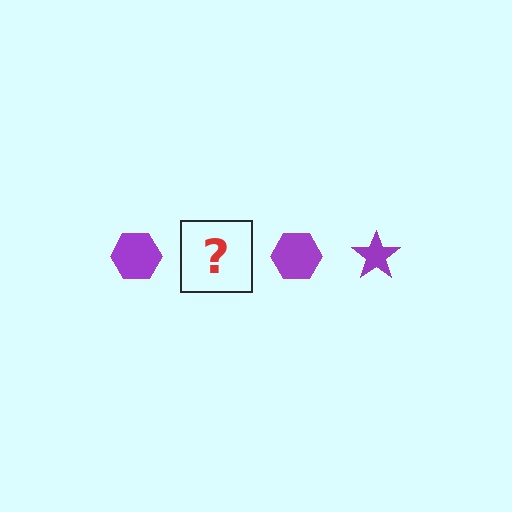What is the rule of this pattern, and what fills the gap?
The rule is that the pattern cycles through hexagon, star shapes in purple. The gap should be filled with a purple star.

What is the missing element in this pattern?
The missing element is a purple star.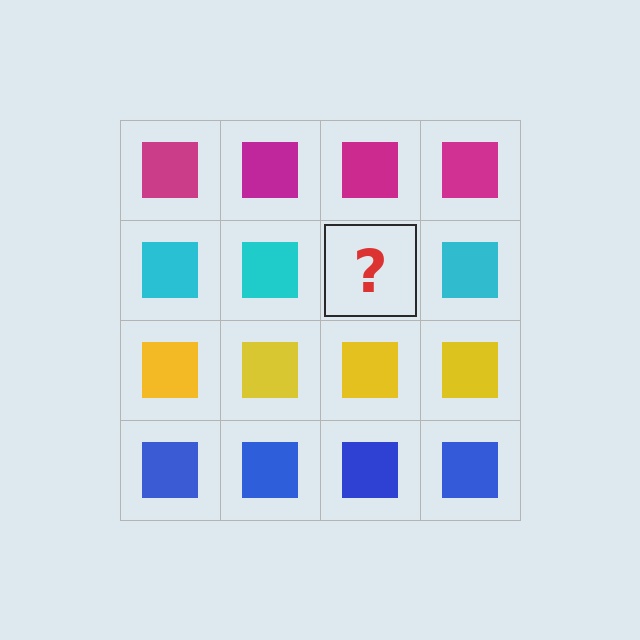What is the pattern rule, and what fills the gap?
The rule is that each row has a consistent color. The gap should be filled with a cyan square.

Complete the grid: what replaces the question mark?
The question mark should be replaced with a cyan square.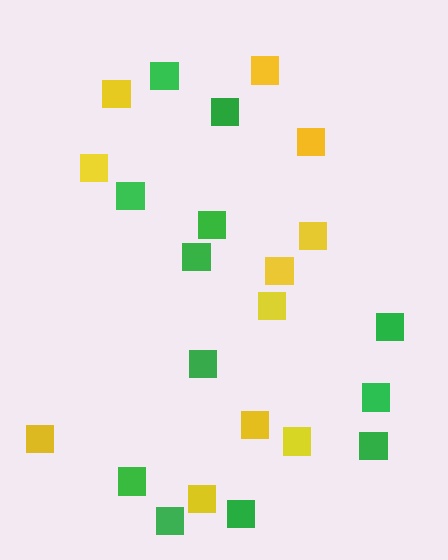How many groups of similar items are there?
There are 2 groups: one group of green squares (12) and one group of yellow squares (11).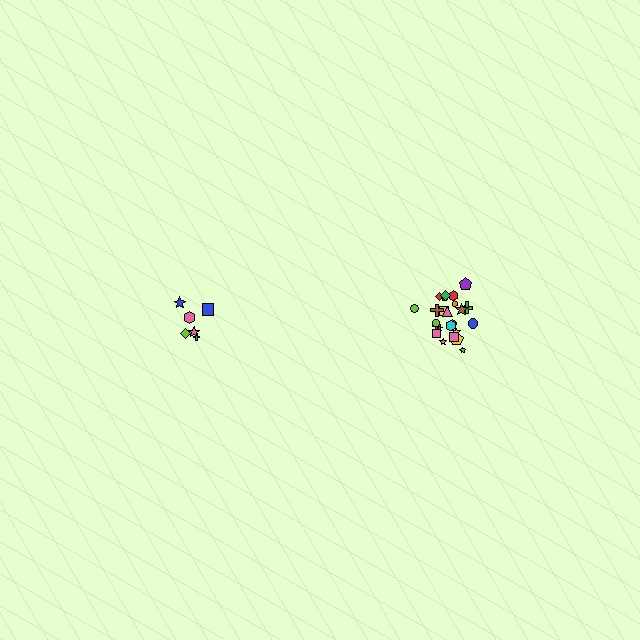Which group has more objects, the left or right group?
The right group.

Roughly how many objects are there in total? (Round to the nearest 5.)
Roughly 30 objects in total.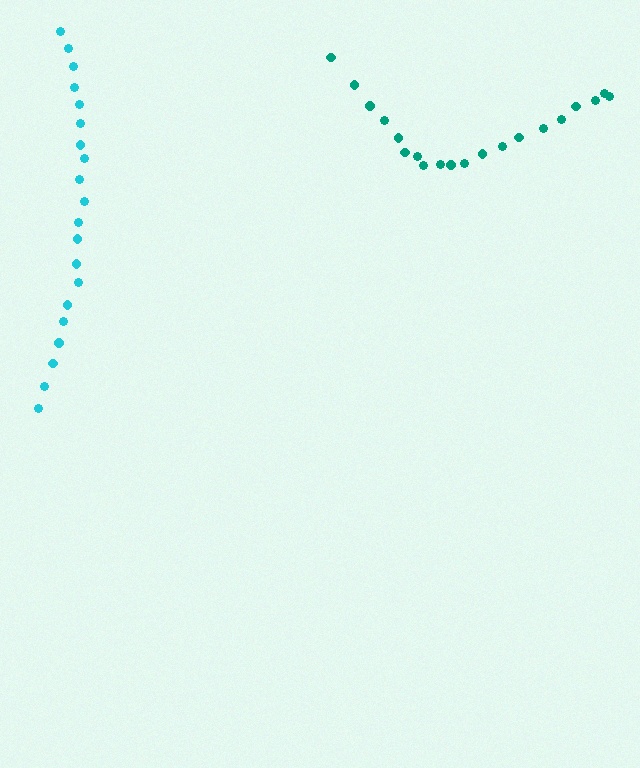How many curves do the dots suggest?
There are 2 distinct paths.